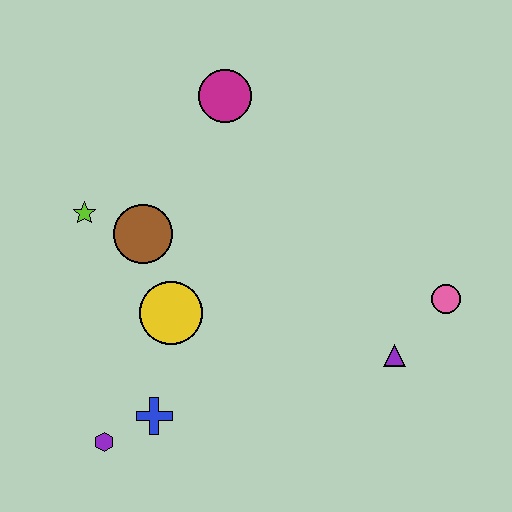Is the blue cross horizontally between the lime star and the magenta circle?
Yes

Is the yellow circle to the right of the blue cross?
Yes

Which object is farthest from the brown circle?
The pink circle is farthest from the brown circle.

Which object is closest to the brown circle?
The lime star is closest to the brown circle.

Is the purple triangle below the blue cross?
No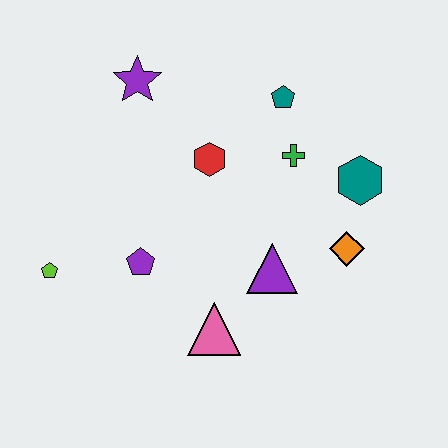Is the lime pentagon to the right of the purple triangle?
No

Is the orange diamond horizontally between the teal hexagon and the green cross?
Yes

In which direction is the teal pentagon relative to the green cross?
The teal pentagon is above the green cross.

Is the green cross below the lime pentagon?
No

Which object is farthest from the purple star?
The orange diamond is farthest from the purple star.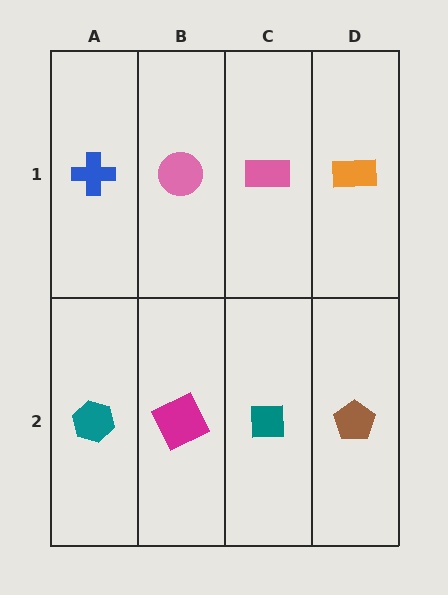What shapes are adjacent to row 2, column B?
A pink circle (row 1, column B), a teal hexagon (row 2, column A), a teal square (row 2, column C).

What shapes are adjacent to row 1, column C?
A teal square (row 2, column C), a pink circle (row 1, column B), an orange rectangle (row 1, column D).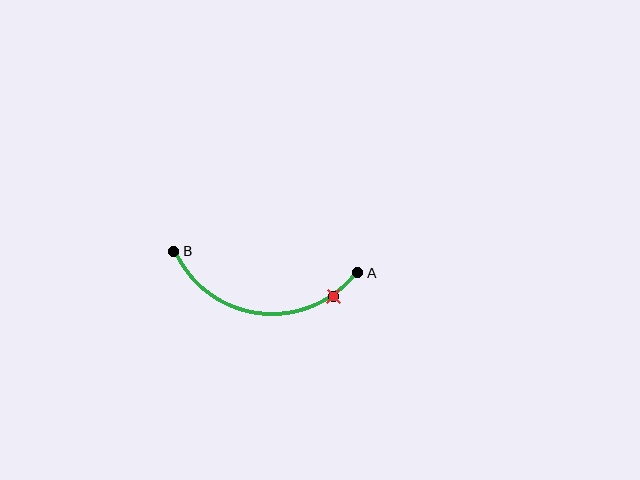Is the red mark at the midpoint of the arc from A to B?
No. The red mark lies on the arc but is closer to endpoint A. The arc midpoint would be at the point on the curve equidistant along the arc from both A and B.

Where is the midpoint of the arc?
The arc midpoint is the point on the curve farthest from the straight line joining A and B. It sits below that line.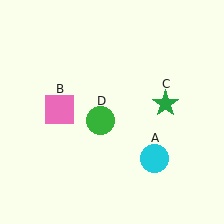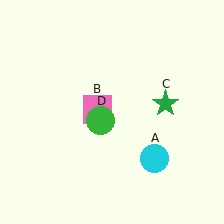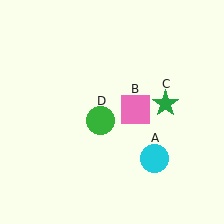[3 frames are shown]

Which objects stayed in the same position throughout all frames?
Cyan circle (object A) and green star (object C) and green circle (object D) remained stationary.